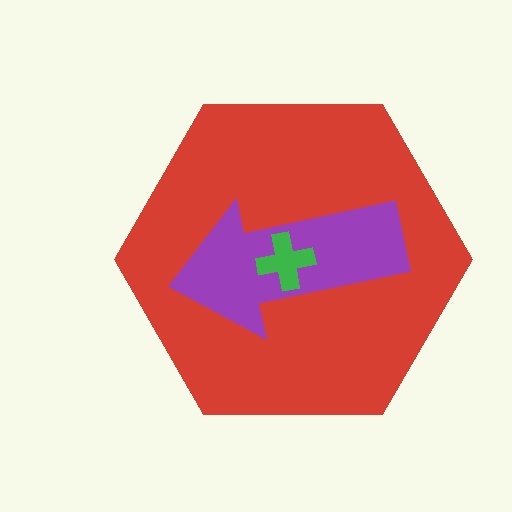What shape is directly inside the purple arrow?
The green cross.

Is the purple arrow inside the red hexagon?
Yes.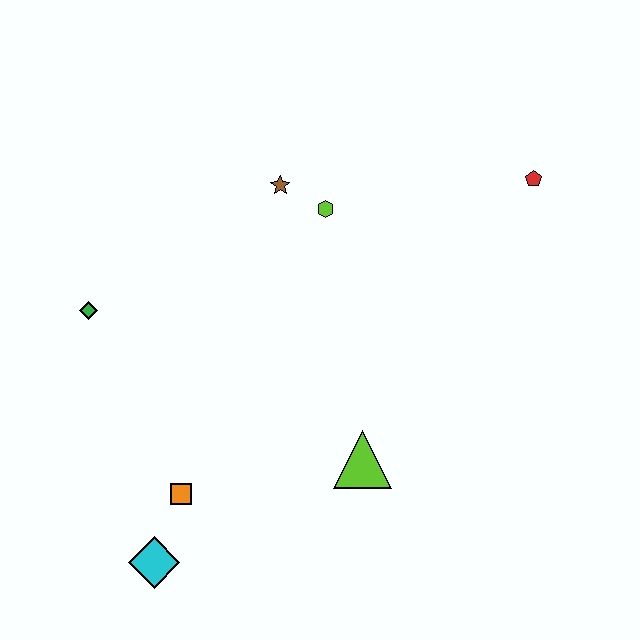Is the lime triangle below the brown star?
Yes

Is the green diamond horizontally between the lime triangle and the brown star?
No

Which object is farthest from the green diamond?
The red pentagon is farthest from the green diamond.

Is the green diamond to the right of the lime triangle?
No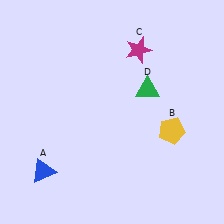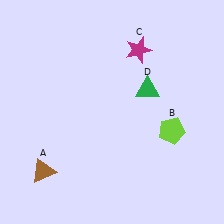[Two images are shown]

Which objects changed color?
A changed from blue to brown. B changed from yellow to lime.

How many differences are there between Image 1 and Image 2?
There are 2 differences between the two images.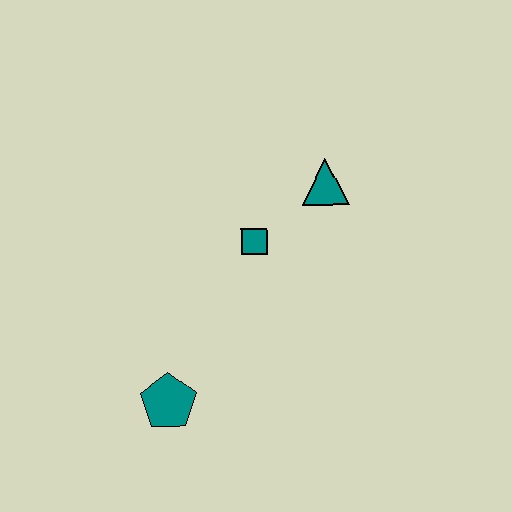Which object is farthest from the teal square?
The teal pentagon is farthest from the teal square.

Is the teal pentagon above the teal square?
No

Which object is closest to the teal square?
The teal triangle is closest to the teal square.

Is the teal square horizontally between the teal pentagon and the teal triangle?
Yes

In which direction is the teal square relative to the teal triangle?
The teal square is to the left of the teal triangle.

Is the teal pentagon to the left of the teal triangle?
Yes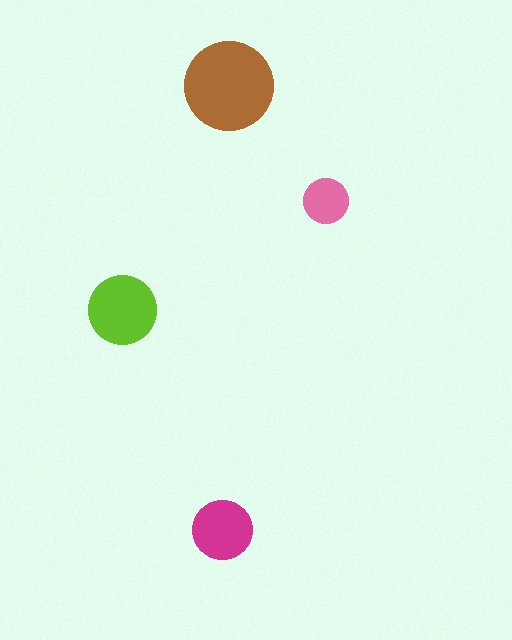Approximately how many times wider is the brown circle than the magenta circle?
About 1.5 times wider.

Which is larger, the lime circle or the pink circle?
The lime one.